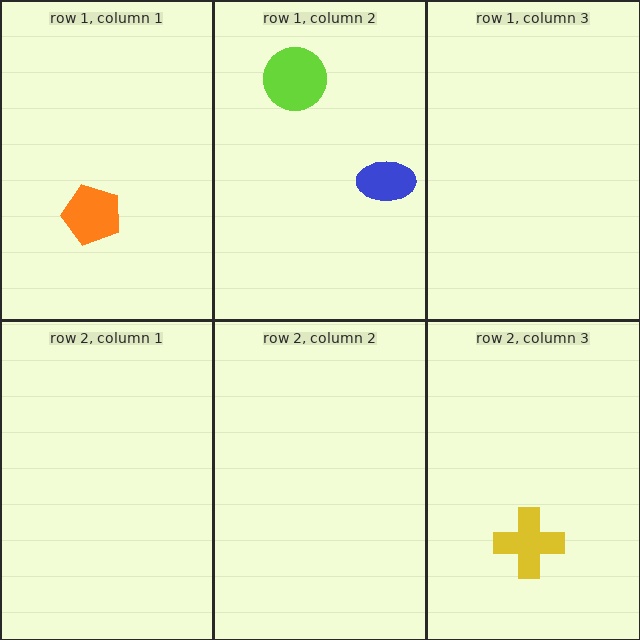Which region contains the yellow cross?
The row 2, column 3 region.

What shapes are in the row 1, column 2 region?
The lime circle, the blue ellipse.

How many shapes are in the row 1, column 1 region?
1.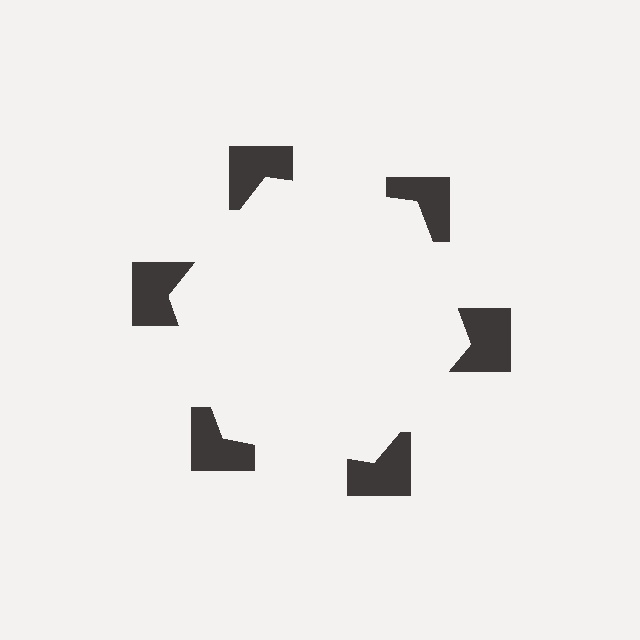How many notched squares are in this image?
There are 6 — one at each vertex of the illusory hexagon.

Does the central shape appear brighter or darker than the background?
It typically appears slightly brighter than the background, even though no actual brightness change is drawn.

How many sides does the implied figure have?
6 sides.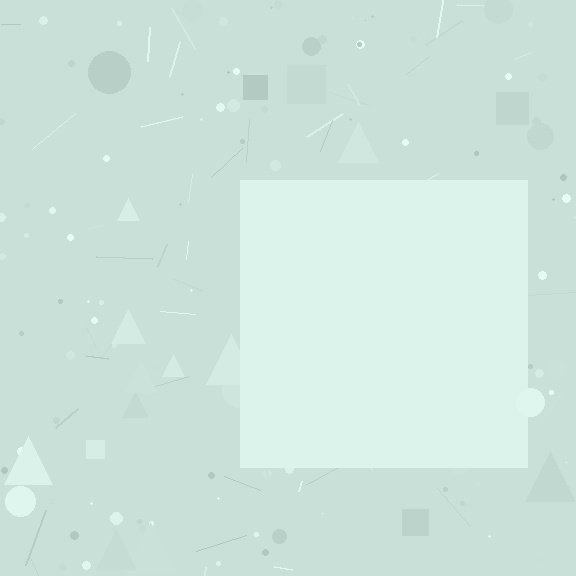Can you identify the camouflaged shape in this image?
The camouflaged shape is a square.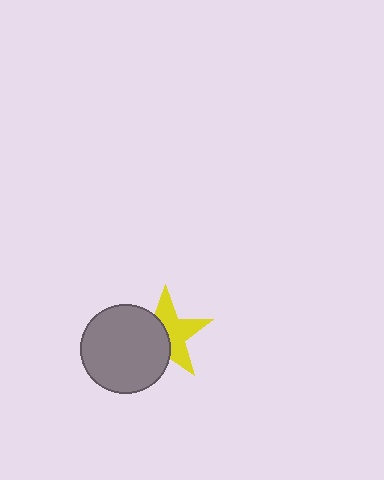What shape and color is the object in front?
The object in front is a gray circle.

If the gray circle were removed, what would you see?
You would see the complete yellow star.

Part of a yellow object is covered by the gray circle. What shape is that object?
It is a star.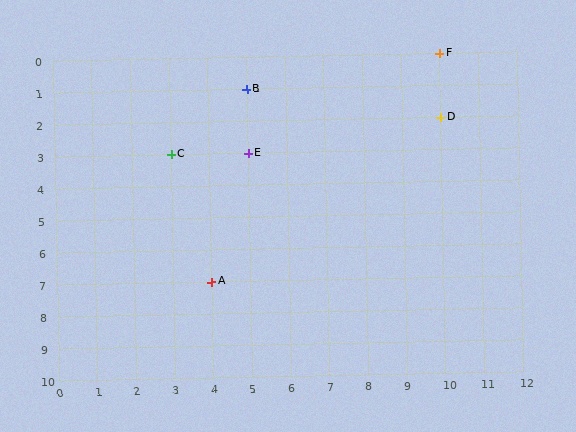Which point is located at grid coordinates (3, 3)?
Point C is at (3, 3).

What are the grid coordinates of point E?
Point E is at grid coordinates (5, 3).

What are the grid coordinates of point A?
Point A is at grid coordinates (4, 7).